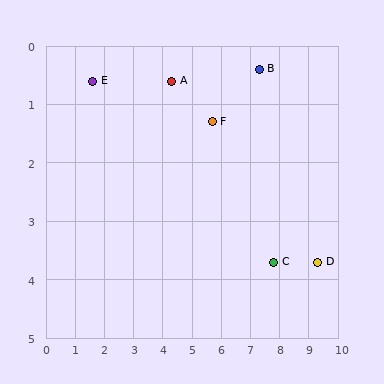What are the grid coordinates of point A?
Point A is at approximately (4.3, 0.6).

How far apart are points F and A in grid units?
Points F and A are about 1.6 grid units apart.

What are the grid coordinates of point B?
Point B is at approximately (7.3, 0.4).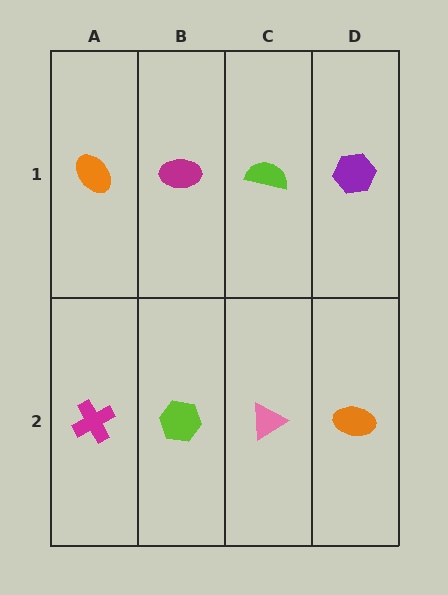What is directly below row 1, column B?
A lime hexagon.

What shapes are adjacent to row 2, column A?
An orange ellipse (row 1, column A), a lime hexagon (row 2, column B).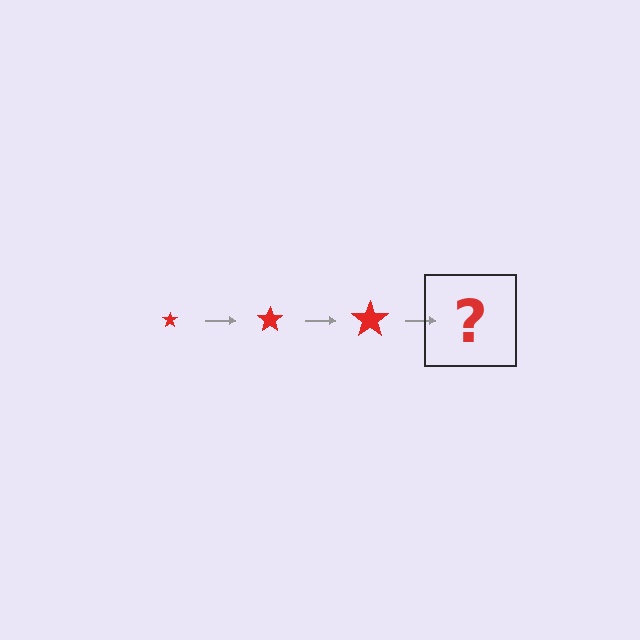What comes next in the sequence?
The next element should be a red star, larger than the previous one.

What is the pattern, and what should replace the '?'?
The pattern is that the star gets progressively larger each step. The '?' should be a red star, larger than the previous one.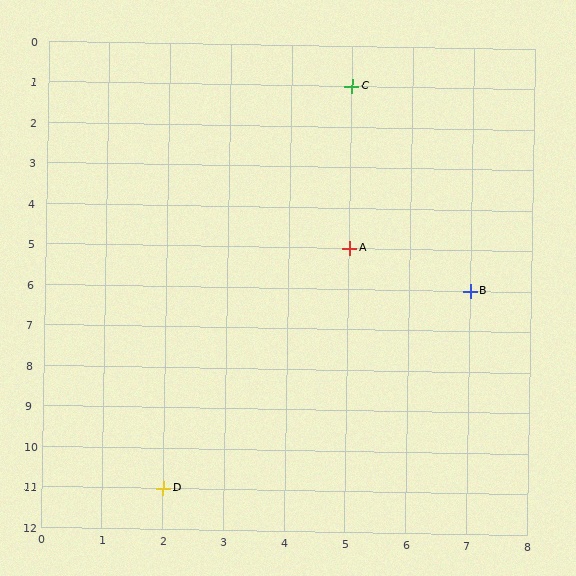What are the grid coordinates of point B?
Point B is at grid coordinates (7, 6).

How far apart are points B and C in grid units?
Points B and C are 2 columns and 5 rows apart (about 5.4 grid units diagonally).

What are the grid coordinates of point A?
Point A is at grid coordinates (5, 5).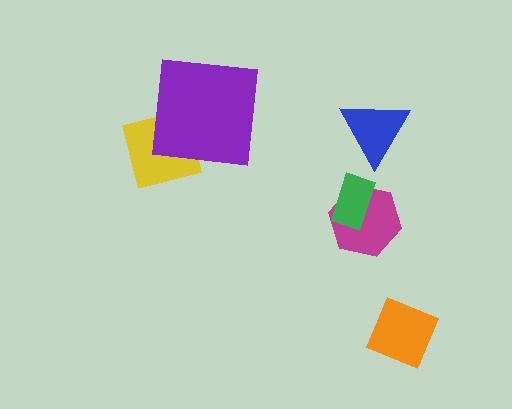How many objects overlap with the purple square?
1 object overlaps with the purple square.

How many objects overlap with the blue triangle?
0 objects overlap with the blue triangle.